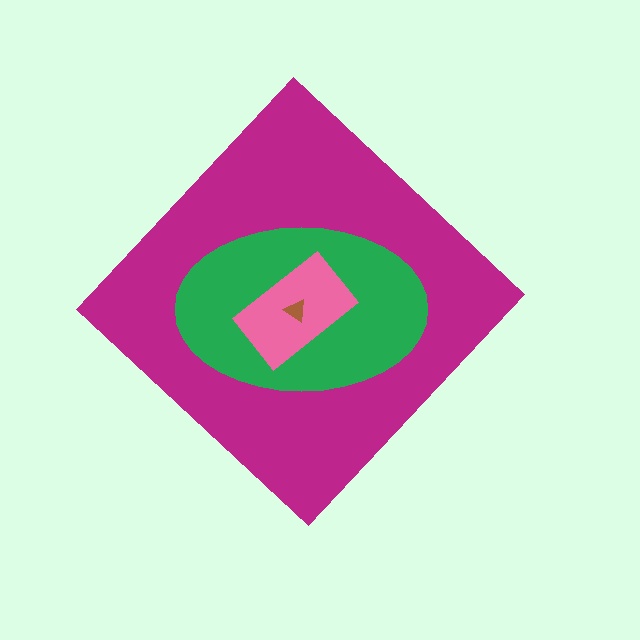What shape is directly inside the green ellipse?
The pink rectangle.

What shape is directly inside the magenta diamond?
The green ellipse.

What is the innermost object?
The brown triangle.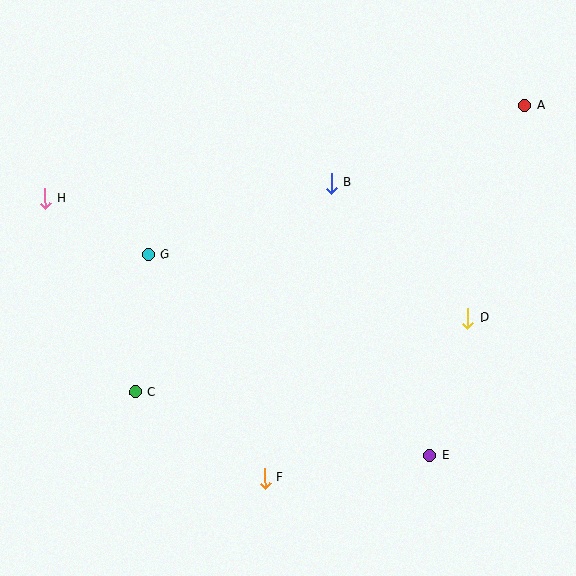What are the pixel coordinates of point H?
Point H is at (45, 199).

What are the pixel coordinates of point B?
Point B is at (332, 183).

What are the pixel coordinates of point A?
Point A is at (525, 105).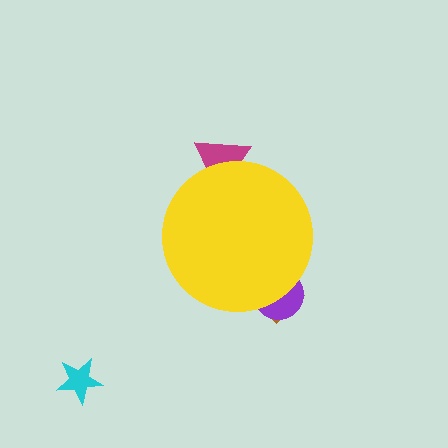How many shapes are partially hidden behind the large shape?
3 shapes are partially hidden.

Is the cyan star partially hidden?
No, the cyan star is fully visible.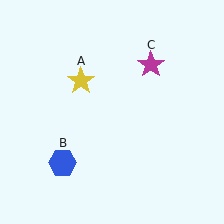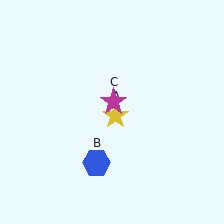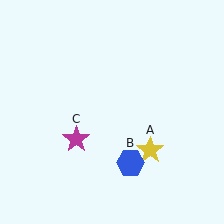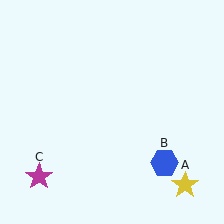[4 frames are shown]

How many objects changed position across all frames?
3 objects changed position: yellow star (object A), blue hexagon (object B), magenta star (object C).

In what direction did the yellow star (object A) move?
The yellow star (object A) moved down and to the right.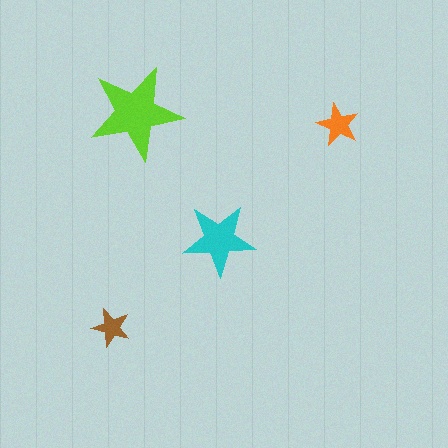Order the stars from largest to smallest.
the lime one, the cyan one, the orange one, the brown one.